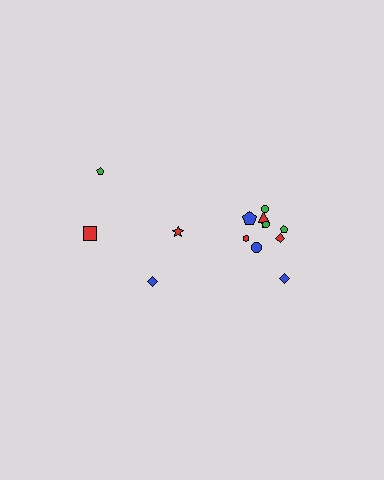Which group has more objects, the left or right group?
The right group.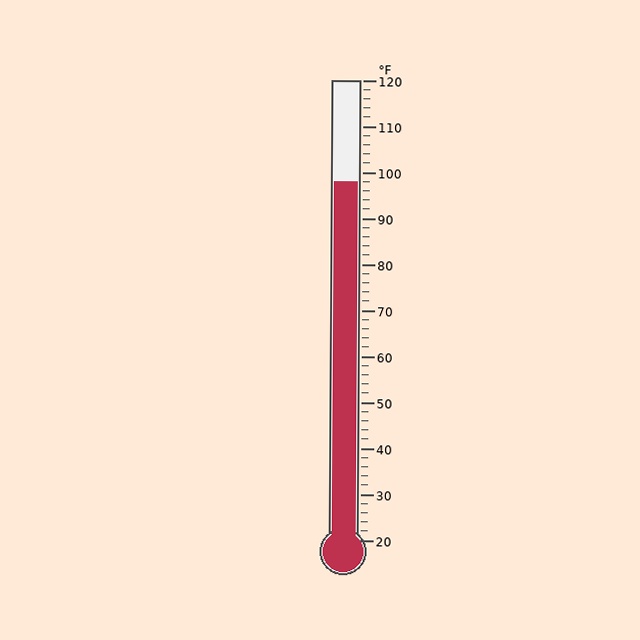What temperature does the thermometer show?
The thermometer shows approximately 98°F.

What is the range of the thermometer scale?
The thermometer scale ranges from 20°F to 120°F.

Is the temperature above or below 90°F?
The temperature is above 90°F.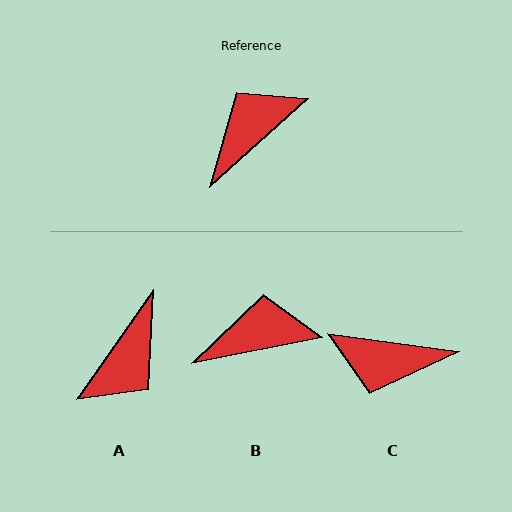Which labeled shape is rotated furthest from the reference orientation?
A, about 167 degrees away.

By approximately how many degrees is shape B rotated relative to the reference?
Approximately 31 degrees clockwise.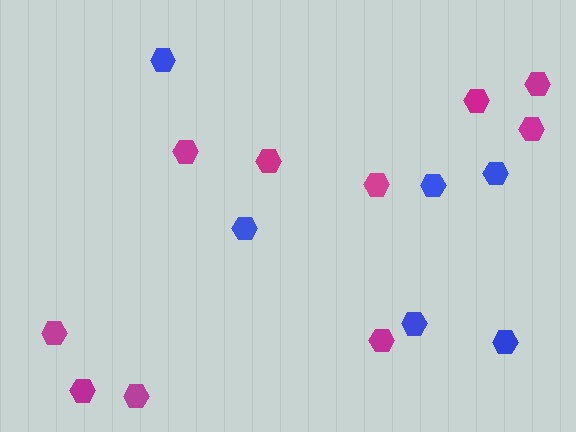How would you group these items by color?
There are 2 groups: one group of blue hexagons (6) and one group of magenta hexagons (10).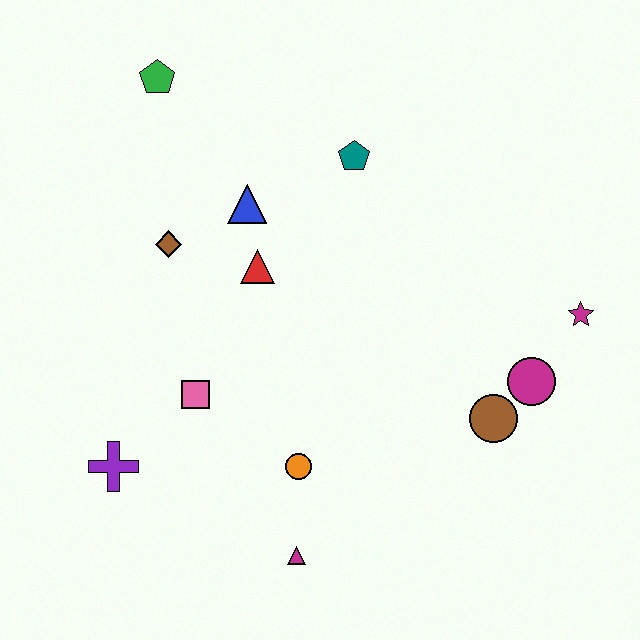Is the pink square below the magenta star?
Yes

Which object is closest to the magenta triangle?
The orange circle is closest to the magenta triangle.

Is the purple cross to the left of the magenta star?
Yes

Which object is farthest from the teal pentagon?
The magenta triangle is farthest from the teal pentagon.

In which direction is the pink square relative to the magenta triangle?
The pink square is above the magenta triangle.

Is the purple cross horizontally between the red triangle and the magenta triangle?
No